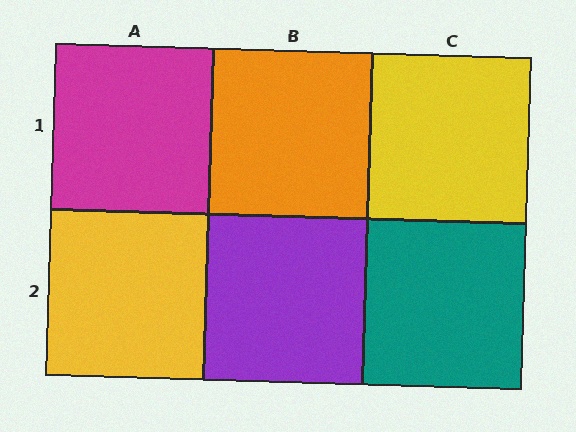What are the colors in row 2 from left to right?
Yellow, purple, teal.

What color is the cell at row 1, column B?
Orange.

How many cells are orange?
1 cell is orange.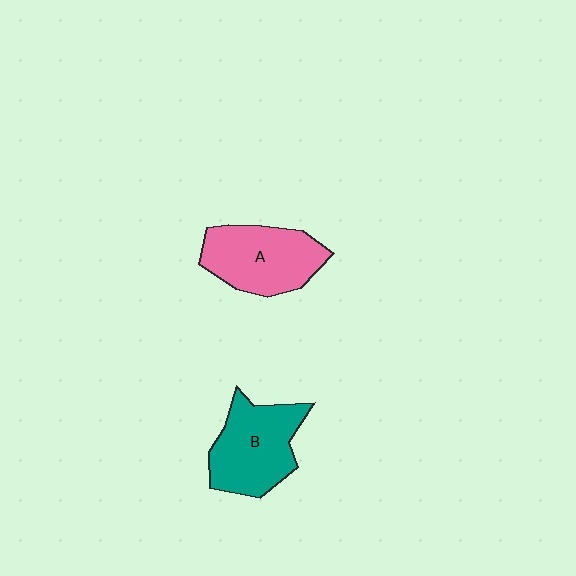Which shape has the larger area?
Shape B (teal).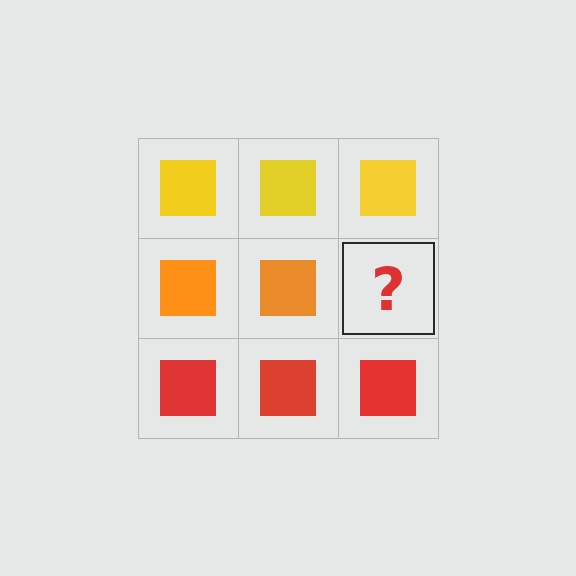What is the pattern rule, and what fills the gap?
The rule is that each row has a consistent color. The gap should be filled with an orange square.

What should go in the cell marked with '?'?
The missing cell should contain an orange square.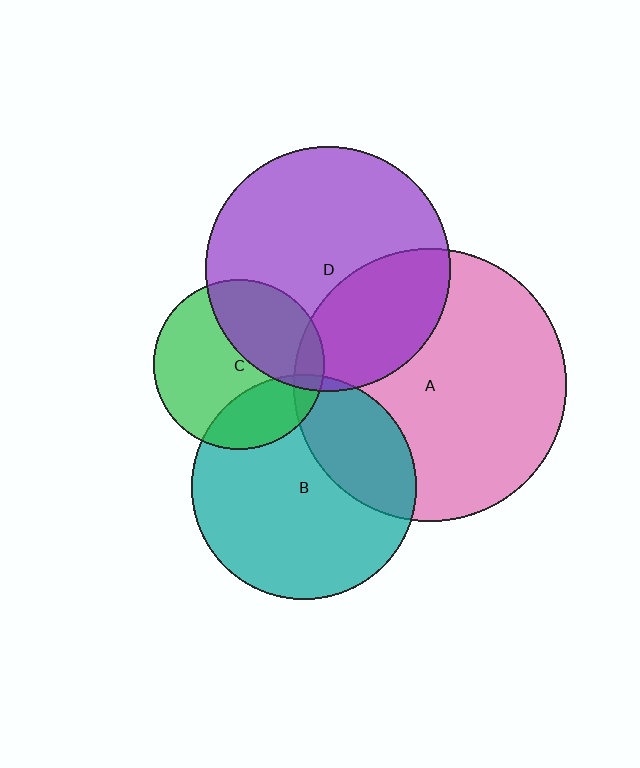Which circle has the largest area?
Circle A (pink).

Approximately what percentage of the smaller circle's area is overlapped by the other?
Approximately 35%.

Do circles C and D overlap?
Yes.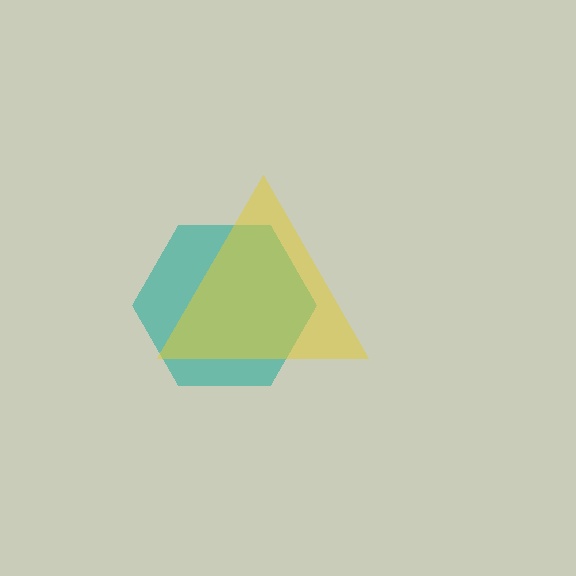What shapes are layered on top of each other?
The layered shapes are: a teal hexagon, a yellow triangle.